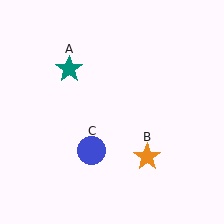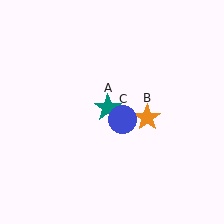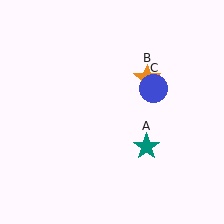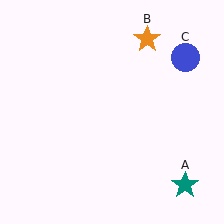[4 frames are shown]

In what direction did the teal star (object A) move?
The teal star (object A) moved down and to the right.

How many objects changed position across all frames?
3 objects changed position: teal star (object A), orange star (object B), blue circle (object C).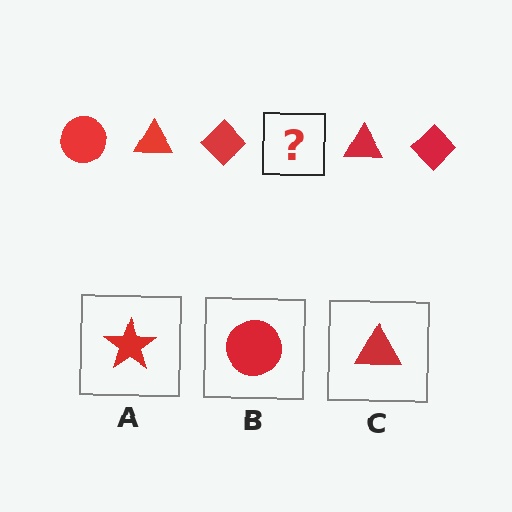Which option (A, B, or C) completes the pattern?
B.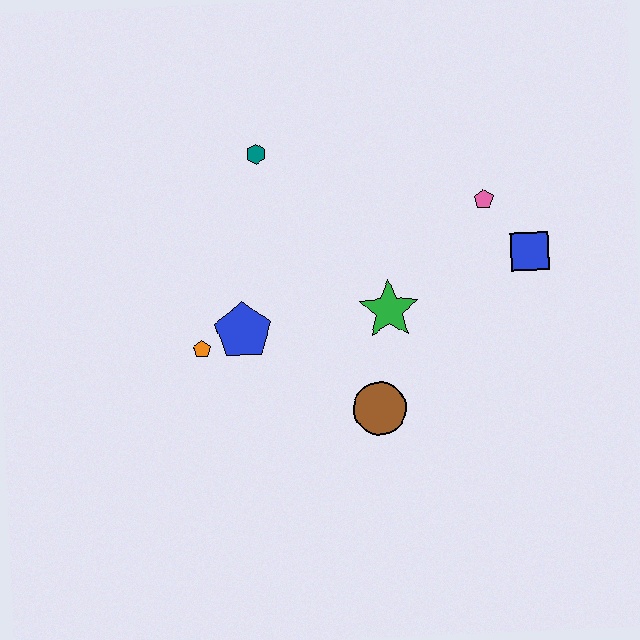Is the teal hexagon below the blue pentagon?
No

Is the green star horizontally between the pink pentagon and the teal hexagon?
Yes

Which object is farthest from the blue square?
The orange pentagon is farthest from the blue square.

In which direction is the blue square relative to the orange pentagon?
The blue square is to the right of the orange pentagon.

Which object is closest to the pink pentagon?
The blue square is closest to the pink pentagon.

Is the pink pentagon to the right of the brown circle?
Yes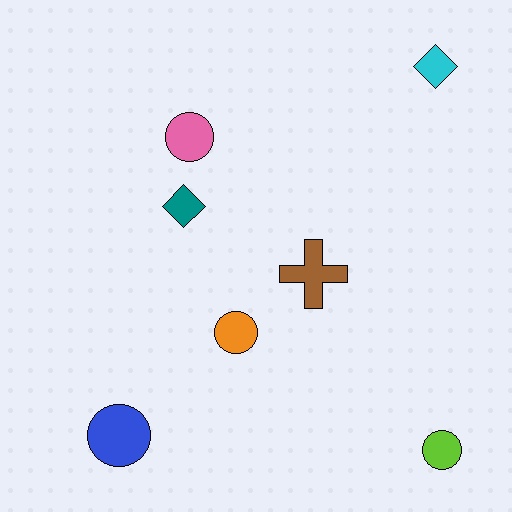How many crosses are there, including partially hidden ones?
There is 1 cross.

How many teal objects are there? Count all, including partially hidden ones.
There is 1 teal object.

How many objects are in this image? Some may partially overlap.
There are 7 objects.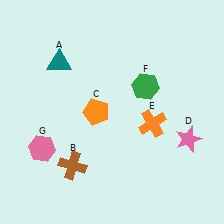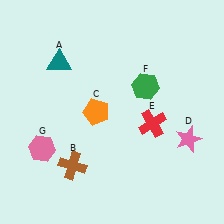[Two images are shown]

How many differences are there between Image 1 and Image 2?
There is 1 difference between the two images.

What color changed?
The cross (E) changed from orange in Image 1 to red in Image 2.